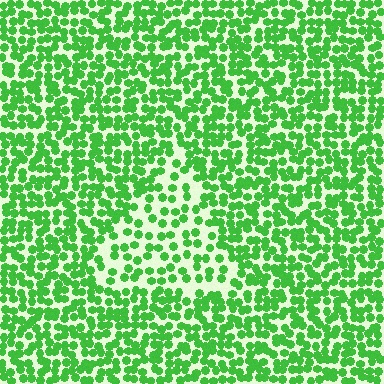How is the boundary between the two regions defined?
The boundary is defined by a change in element density (approximately 1.9x ratio). All elements are the same color, size, and shape.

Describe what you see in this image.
The image contains small green elements arranged at two different densities. A triangle-shaped region is visible where the elements are less densely packed than the surrounding area.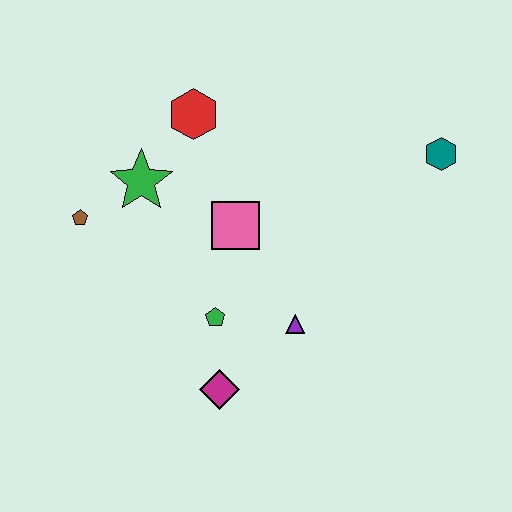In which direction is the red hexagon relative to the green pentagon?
The red hexagon is above the green pentagon.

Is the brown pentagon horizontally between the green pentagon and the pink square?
No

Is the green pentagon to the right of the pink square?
No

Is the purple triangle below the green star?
Yes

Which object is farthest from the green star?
The teal hexagon is farthest from the green star.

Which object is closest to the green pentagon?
The magenta diamond is closest to the green pentagon.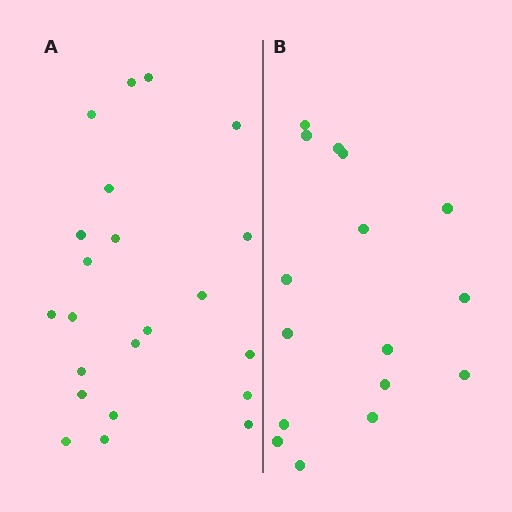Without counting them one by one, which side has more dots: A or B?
Region A (the left region) has more dots.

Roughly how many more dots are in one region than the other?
Region A has about 6 more dots than region B.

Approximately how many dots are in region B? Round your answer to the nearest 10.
About 20 dots. (The exact count is 16, which rounds to 20.)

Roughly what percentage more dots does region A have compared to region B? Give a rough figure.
About 40% more.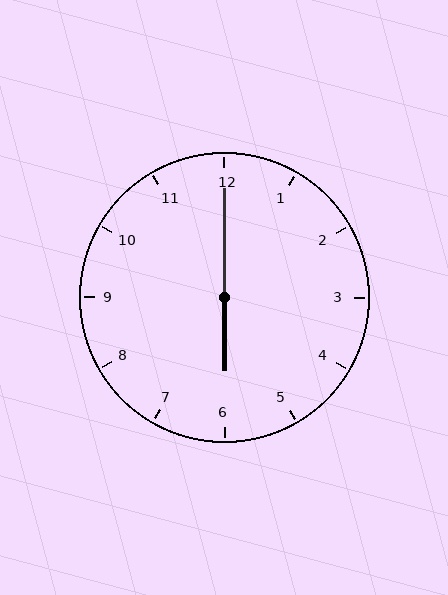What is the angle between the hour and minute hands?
Approximately 180 degrees.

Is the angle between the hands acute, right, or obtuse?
It is obtuse.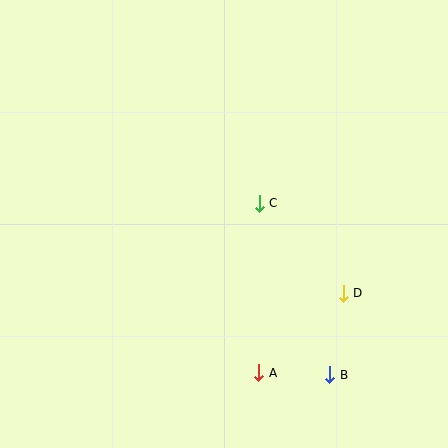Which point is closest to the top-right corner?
Point C is closest to the top-right corner.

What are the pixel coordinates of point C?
Point C is at (259, 203).